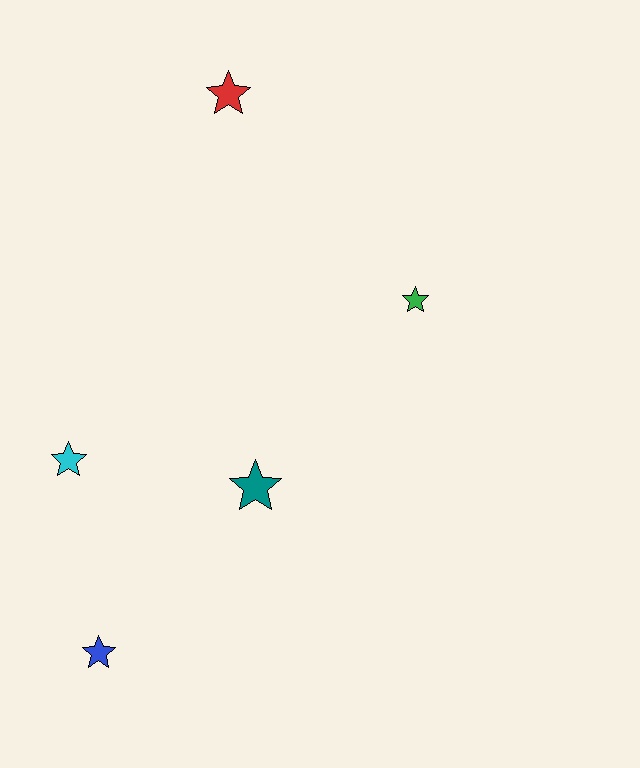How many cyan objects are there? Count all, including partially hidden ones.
There is 1 cyan object.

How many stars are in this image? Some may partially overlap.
There are 5 stars.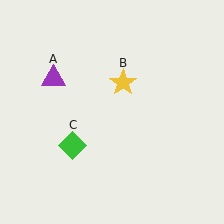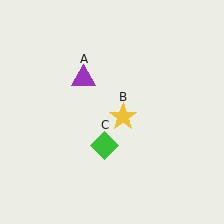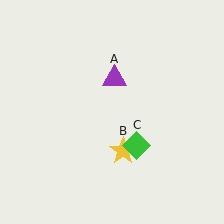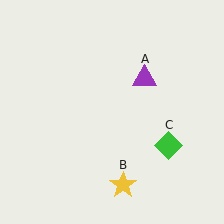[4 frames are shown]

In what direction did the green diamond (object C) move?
The green diamond (object C) moved right.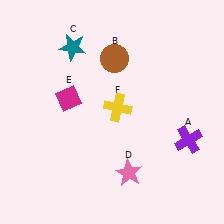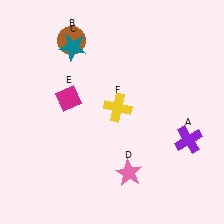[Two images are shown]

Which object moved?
The brown circle (B) moved left.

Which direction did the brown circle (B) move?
The brown circle (B) moved left.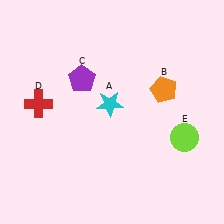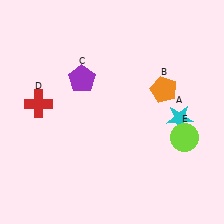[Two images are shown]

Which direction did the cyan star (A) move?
The cyan star (A) moved right.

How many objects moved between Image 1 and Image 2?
1 object moved between the two images.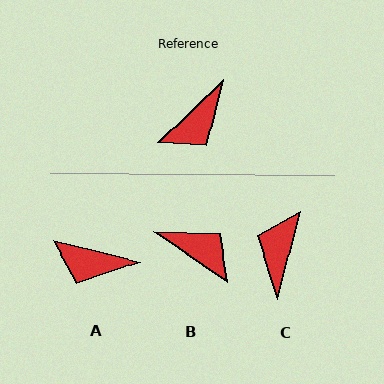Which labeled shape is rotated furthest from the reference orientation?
C, about 147 degrees away.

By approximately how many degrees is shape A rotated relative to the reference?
Approximately 57 degrees clockwise.